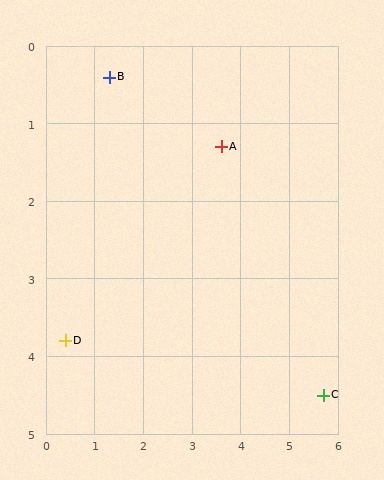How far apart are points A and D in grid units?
Points A and D are about 4.1 grid units apart.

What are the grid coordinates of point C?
Point C is at approximately (5.7, 4.5).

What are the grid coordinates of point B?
Point B is at approximately (1.3, 0.4).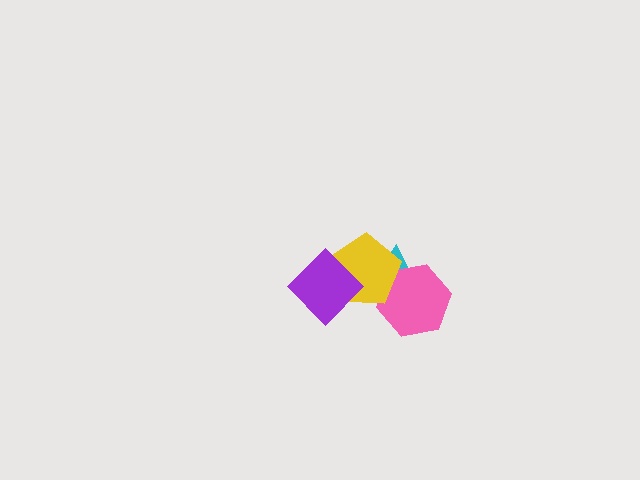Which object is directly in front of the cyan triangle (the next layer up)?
The pink hexagon is directly in front of the cyan triangle.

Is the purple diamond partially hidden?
No, no other shape covers it.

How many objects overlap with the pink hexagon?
2 objects overlap with the pink hexagon.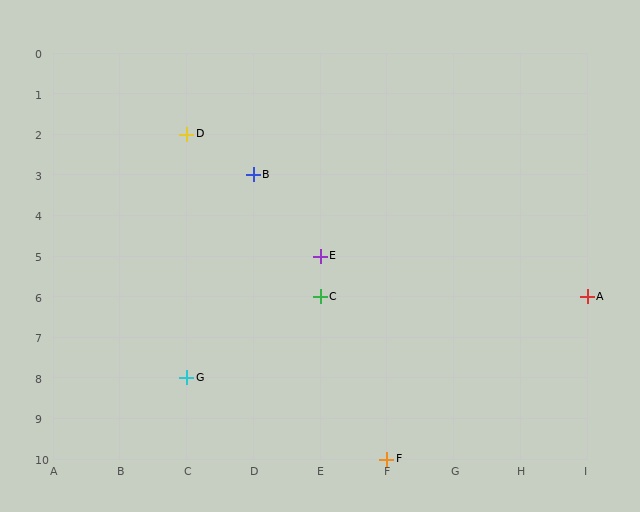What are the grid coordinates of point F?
Point F is at grid coordinates (F, 10).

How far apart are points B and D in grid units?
Points B and D are 1 column and 1 row apart (about 1.4 grid units diagonally).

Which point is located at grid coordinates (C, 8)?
Point G is at (C, 8).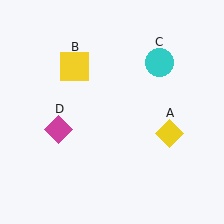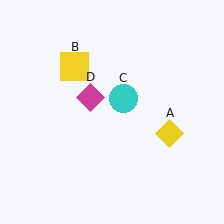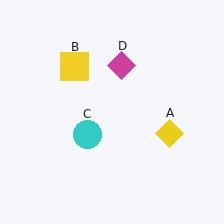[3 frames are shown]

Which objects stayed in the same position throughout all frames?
Yellow diamond (object A) and yellow square (object B) remained stationary.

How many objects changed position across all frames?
2 objects changed position: cyan circle (object C), magenta diamond (object D).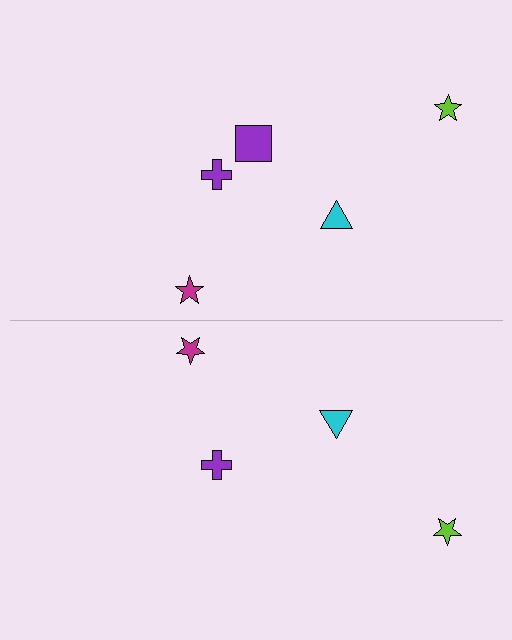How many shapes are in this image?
There are 9 shapes in this image.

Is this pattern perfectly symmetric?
No, the pattern is not perfectly symmetric. A purple square is missing from the bottom side.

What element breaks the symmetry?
A purple square is missing from the bottom side.